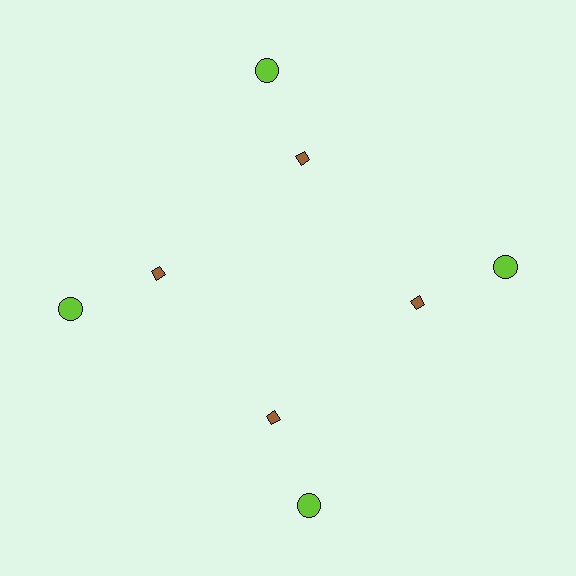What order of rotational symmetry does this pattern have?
This pattern has 4-fold rotational symmetry.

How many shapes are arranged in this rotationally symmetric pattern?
There are 8 shapes, arranged in 4 groups of 2.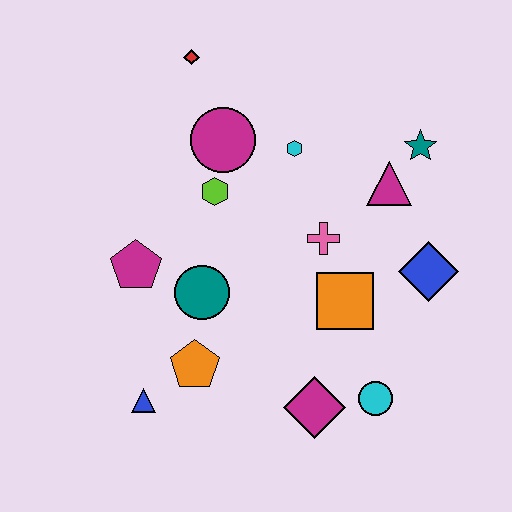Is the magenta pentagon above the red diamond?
No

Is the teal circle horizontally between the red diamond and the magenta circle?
Yes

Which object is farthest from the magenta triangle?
The blue triangle is farthest from the magenta triangle.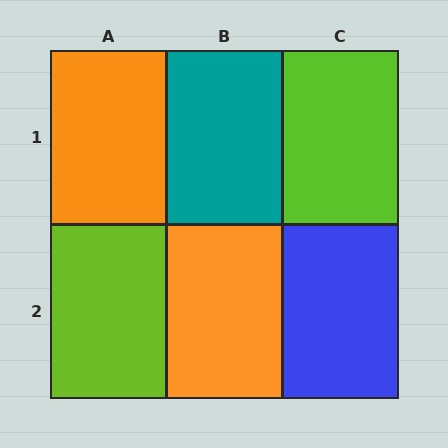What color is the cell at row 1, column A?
Orange.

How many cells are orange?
2 cells are orange.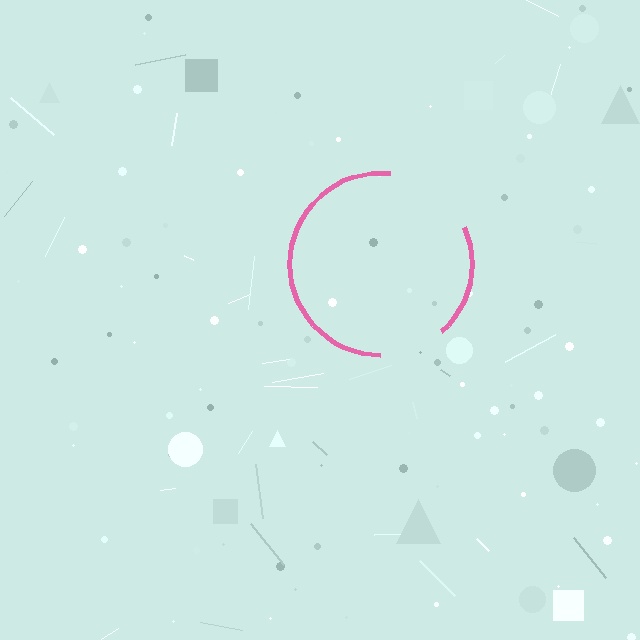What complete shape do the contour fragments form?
The contour fragments form a circle.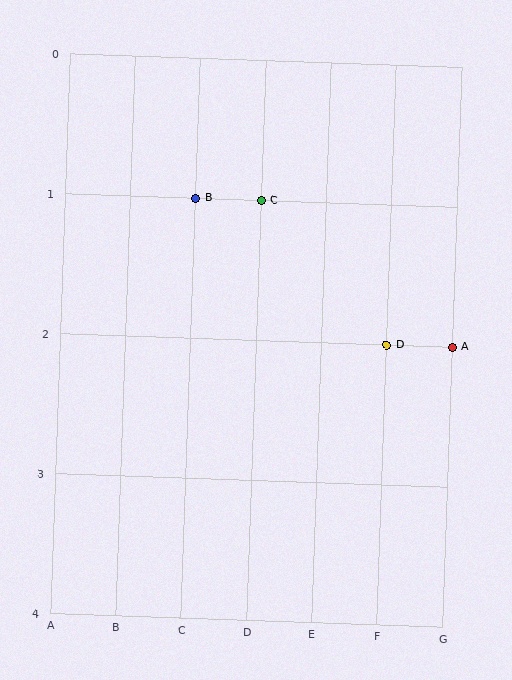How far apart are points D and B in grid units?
Points D and B are 3 columns and 1 row apart (about 3.2 grid units diagonally).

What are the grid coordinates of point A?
Point A is at grid coordinates (G, 2).